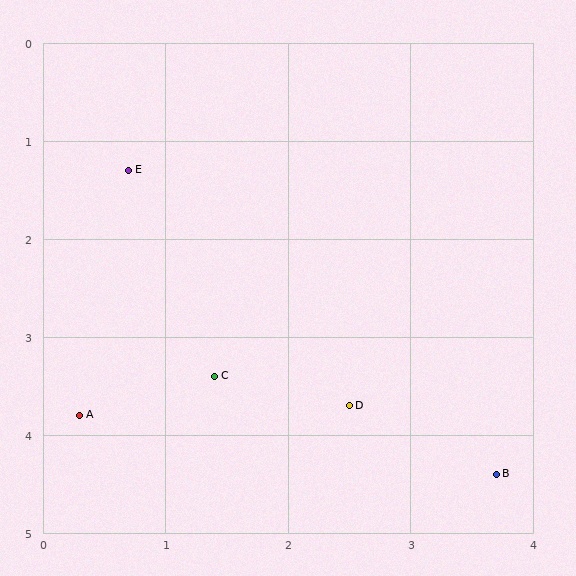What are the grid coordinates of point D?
Point D is at approximately (2.5, 3.7).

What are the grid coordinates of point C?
Point C is at approximately (1.4, 3.4).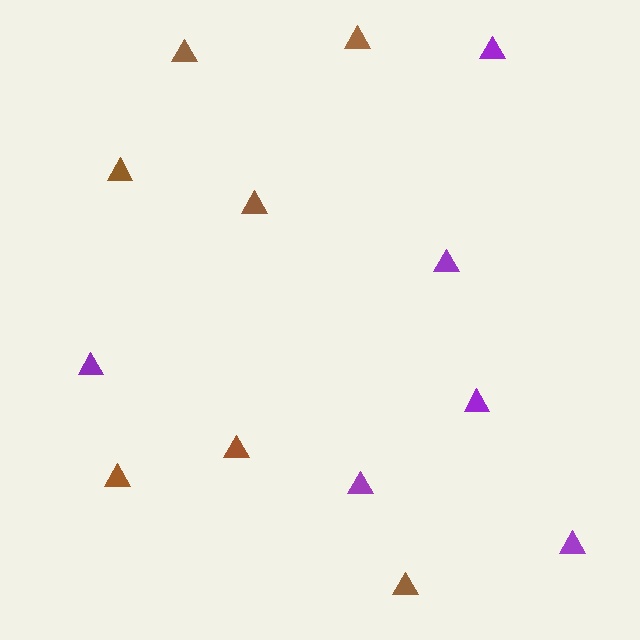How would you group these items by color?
There are 2 groups: one group of brown triangles (7) and one group of purple triangles (6).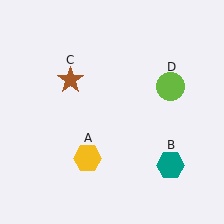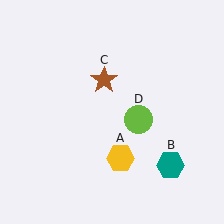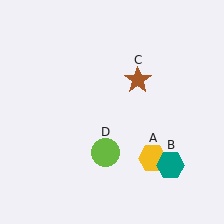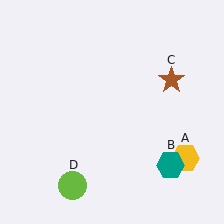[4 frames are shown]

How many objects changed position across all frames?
3 objects changed position: yellow hexagon (object A), brown star (object C), lime circle (object D).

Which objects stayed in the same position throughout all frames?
Teal hexagon (object B) remained stationary.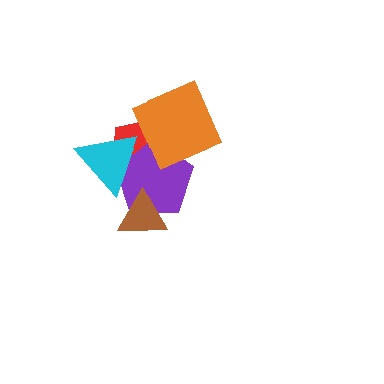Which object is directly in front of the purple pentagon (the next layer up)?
The cyan triangle is directly in front of the purple pentagon.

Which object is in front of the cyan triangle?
The orange diamond is in front of the cyan triangle.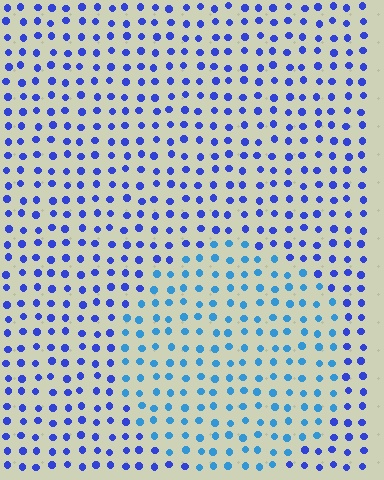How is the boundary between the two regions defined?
The boundary is defined purely by a slight shift in hue (about 31 degrees). Spacing, size, and orientation are identical on both sides.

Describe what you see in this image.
The image is filled with small blue elements in a uniform arrangement. A circle-shaped region is visible where the elements are tinted to a slightly different hue, forming a subtle color boundary.